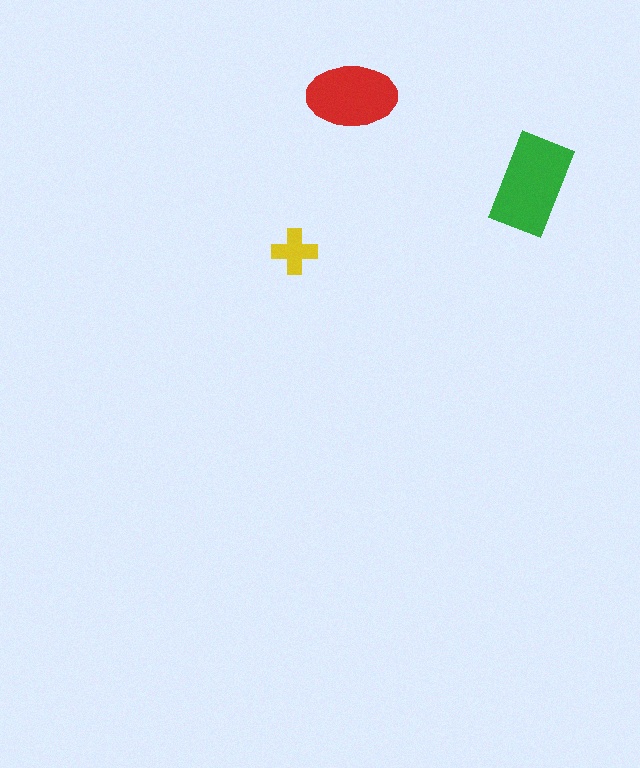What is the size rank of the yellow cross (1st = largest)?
3rd.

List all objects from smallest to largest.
The yellow cross, the red ellipse, the green rectangle.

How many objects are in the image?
There are 3 objects in the image.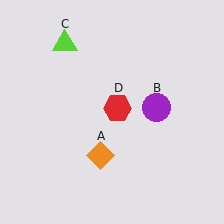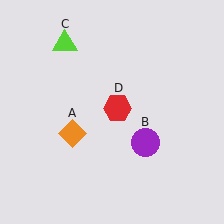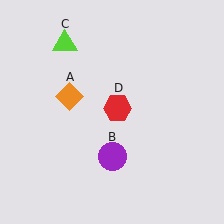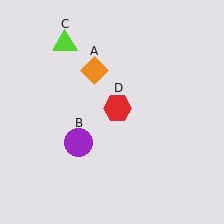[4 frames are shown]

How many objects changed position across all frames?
2 objects changed position: orange diamond (object A), purple circle (object B).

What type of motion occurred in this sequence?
The orange diamond (object A), purple circle (object B) rotated clockwise around the center of the scene.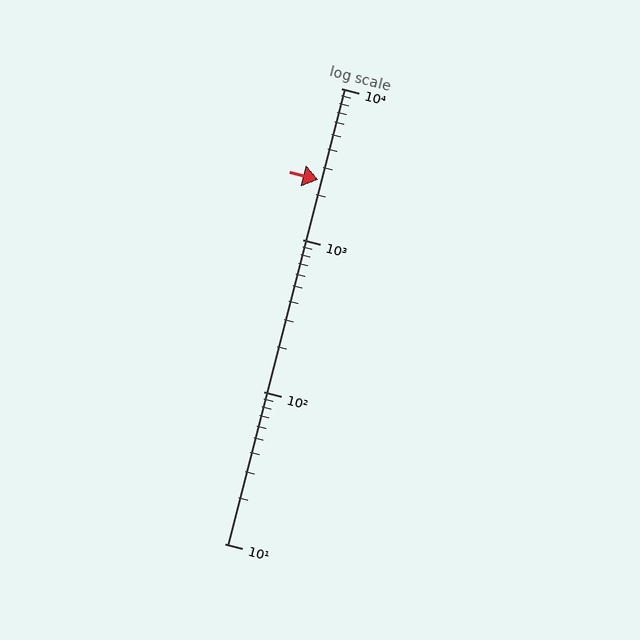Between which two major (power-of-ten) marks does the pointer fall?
The pointer is between 1000 and 10000.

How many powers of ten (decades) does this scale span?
The scale spans 3 decades, from 10 to 10000.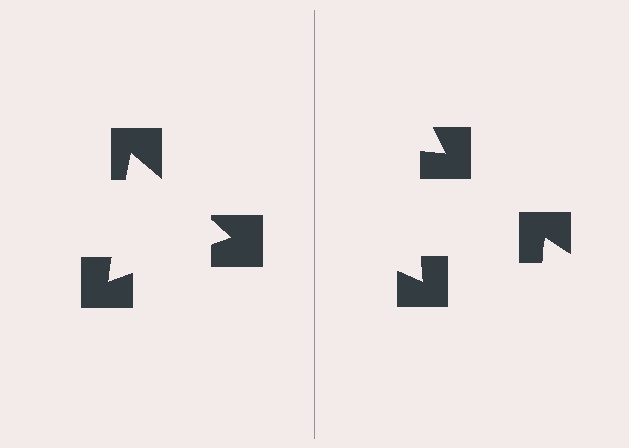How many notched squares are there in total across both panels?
6 — 3 on each side.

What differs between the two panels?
The notched squares are positioned identically on both sides; only the wedge orientations differ. On the left they align to a triangle; on the right they are misaligned.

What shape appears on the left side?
An illusory triangle.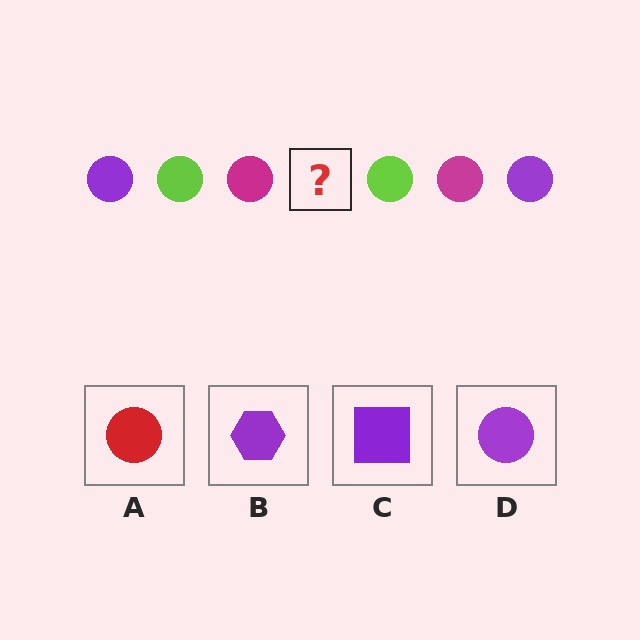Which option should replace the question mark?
Option D.